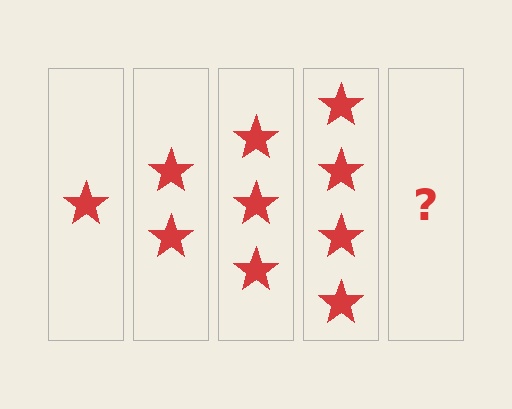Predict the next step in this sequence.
The next step is 5 stars.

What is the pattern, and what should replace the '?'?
The pattern is that each step adds one more star. The '?' should be 5 stars.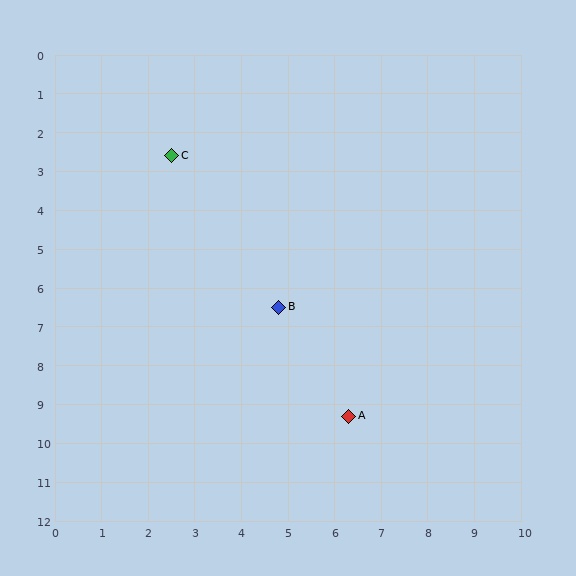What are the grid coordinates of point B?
Point B is at approximately (4.8, 6.5).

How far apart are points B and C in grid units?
Points B and C are about 4.5 grid units apart.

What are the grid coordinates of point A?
Point A is at approximately (6.3, 9.3).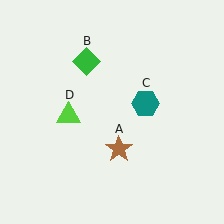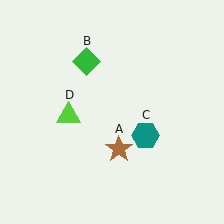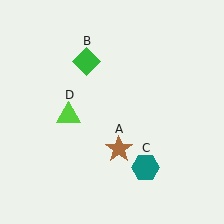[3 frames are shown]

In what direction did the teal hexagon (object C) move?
The teal hexagon (object C) moved down.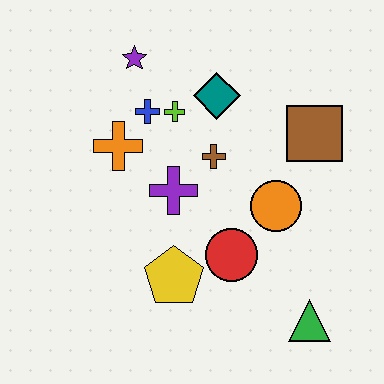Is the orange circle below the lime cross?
Yes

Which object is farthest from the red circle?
The purple star is farthest from the red circle.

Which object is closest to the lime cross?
The blue cross is closest to the lime cross.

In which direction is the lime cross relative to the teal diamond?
The lime cross is to the left of the teal diamond.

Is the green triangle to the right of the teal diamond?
Yes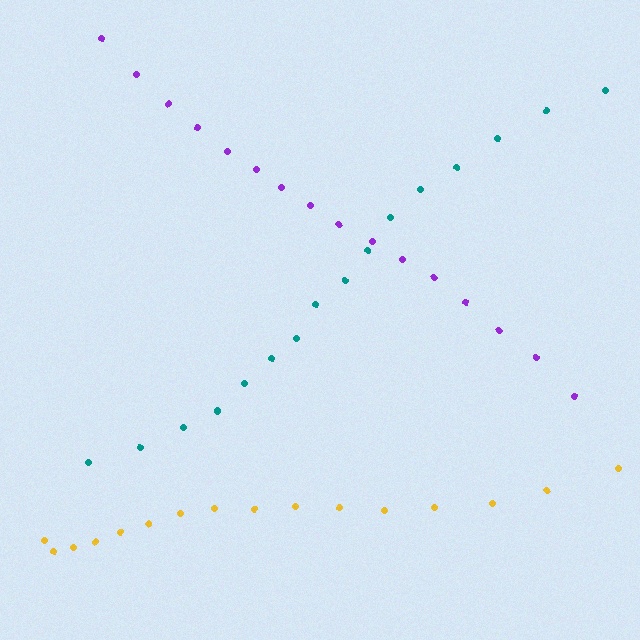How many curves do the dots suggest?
There are 3 distinct paths.